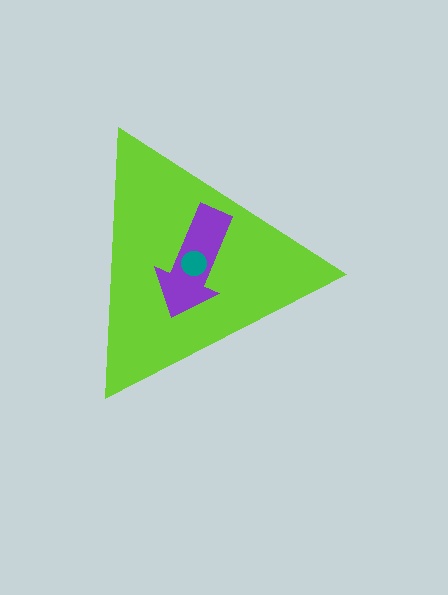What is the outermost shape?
The lime triangle.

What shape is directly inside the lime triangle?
The purple arrow.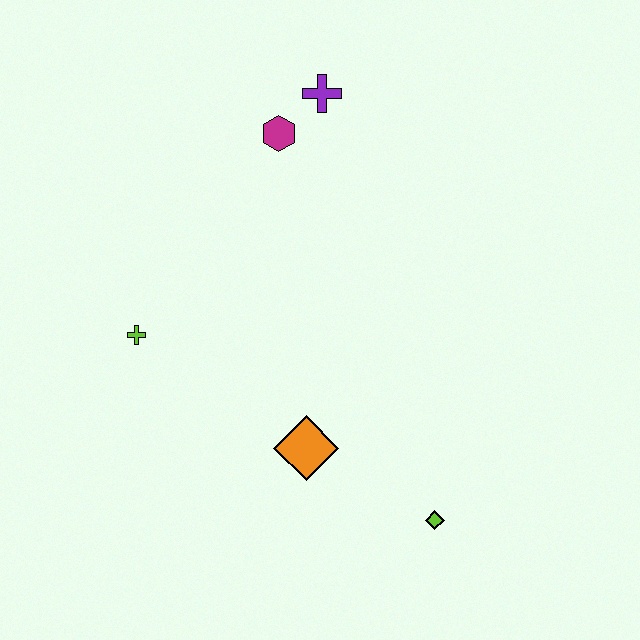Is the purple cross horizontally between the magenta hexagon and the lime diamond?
Yes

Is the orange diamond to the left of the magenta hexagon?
No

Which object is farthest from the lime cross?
The lime diamond is farthest from the lime cross.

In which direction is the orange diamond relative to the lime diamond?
The orange diamond is to the left of the lime diamond.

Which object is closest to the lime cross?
The orange diamond is closest to the lime cross.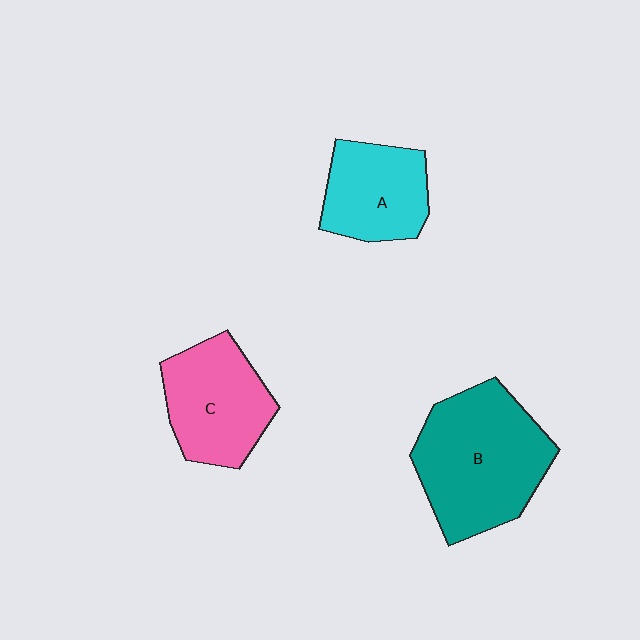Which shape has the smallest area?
Shape A (cyan).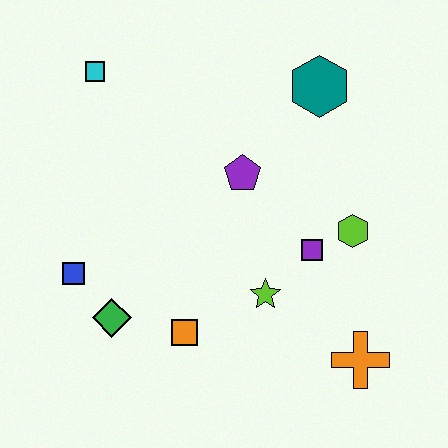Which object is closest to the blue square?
The green diamond is closest to the blue square.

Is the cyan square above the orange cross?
Yes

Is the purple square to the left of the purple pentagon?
No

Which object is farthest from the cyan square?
The orange cross is farthest from the cyan square.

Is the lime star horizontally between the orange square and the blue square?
No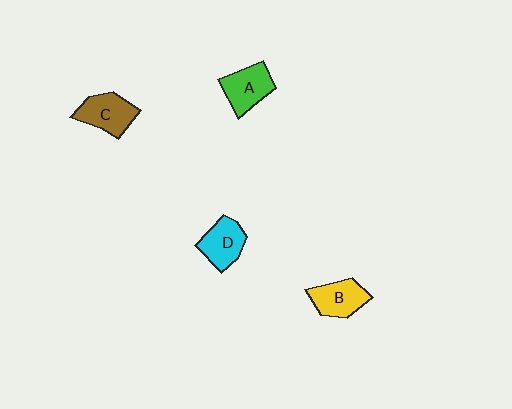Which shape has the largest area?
Shape C (brown).